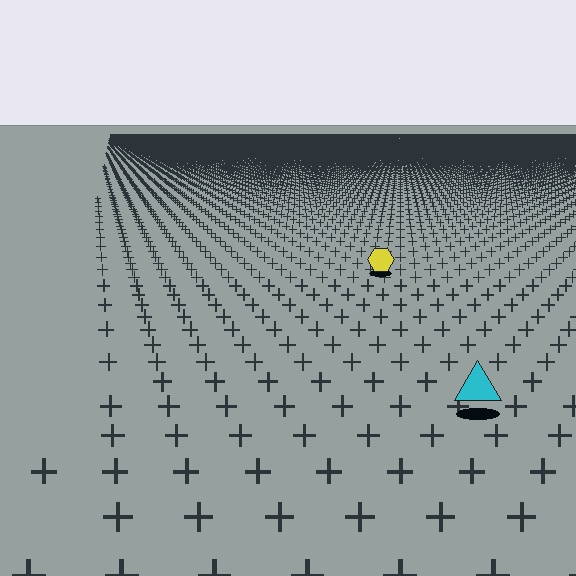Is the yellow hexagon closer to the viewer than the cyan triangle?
No. The cyan triangle is closer — you can tell from the texture gradient: the ground texture is coarser near it.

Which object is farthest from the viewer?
The yellow hexagon is farthest from the viewer. It appears smaller and the ground texture around it is denser.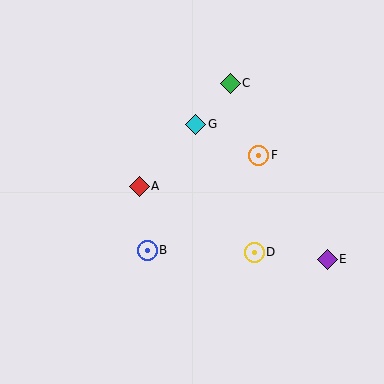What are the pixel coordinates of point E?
Point E is at (327, 259).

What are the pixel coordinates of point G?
Point G is at (195, 124).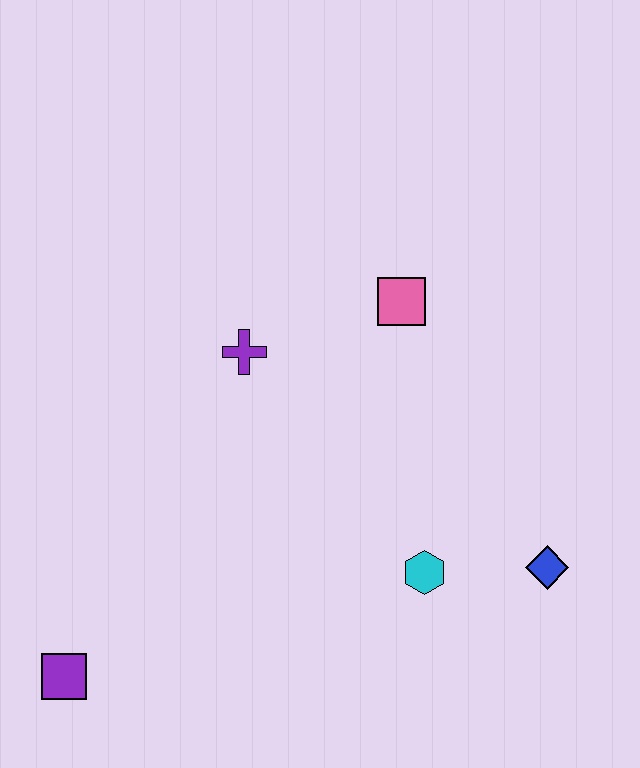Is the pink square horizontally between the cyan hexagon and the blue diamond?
No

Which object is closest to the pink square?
The purple cross is closest to the pink square.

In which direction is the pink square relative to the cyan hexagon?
The pink square is above the cyan hexagon.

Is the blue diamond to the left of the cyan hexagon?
No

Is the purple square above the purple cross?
No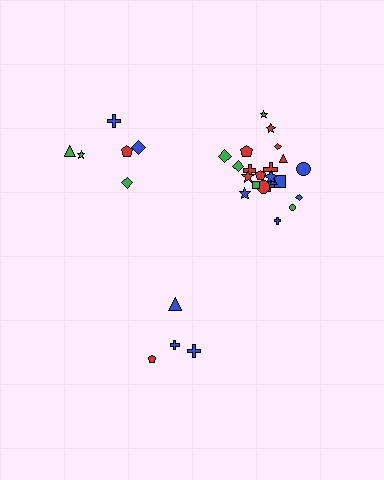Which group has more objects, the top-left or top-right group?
The top-right group.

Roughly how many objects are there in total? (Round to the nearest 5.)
Roughly 30 objects in total.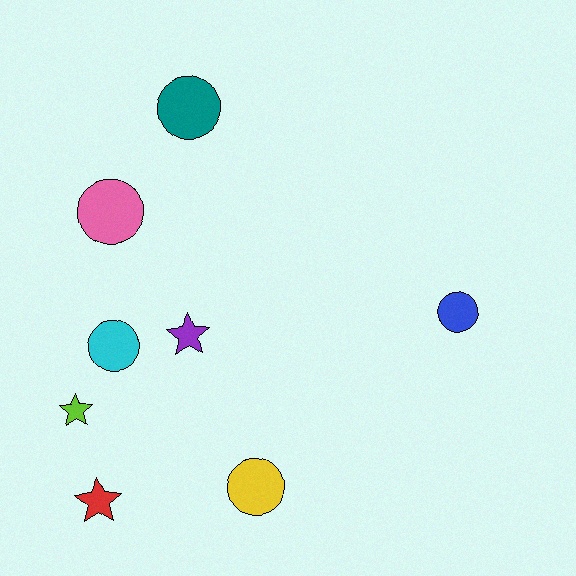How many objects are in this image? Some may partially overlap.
There are 8 objects.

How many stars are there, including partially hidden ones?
There are 3 stars.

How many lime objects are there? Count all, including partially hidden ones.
There is 1 lime object.